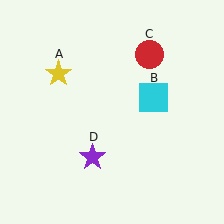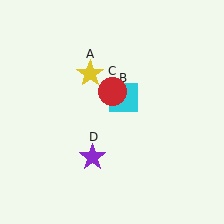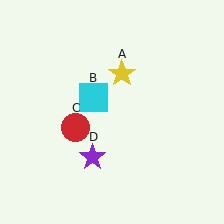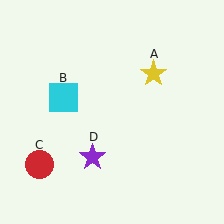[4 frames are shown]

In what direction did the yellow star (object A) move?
The yellow star (object A) moved right.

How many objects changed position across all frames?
3 objects changed position: yellow star (object A), cyan square (object B), red circle (object C).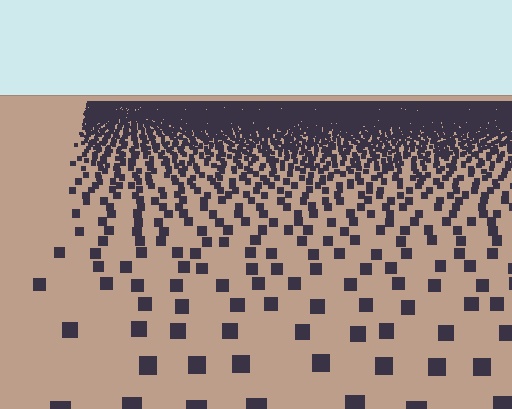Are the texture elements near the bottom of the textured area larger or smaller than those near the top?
Larger. Near the bottom, elements are closer to the viewer and appear at a bigger on-screen size.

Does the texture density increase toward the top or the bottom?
Density increases toward the top.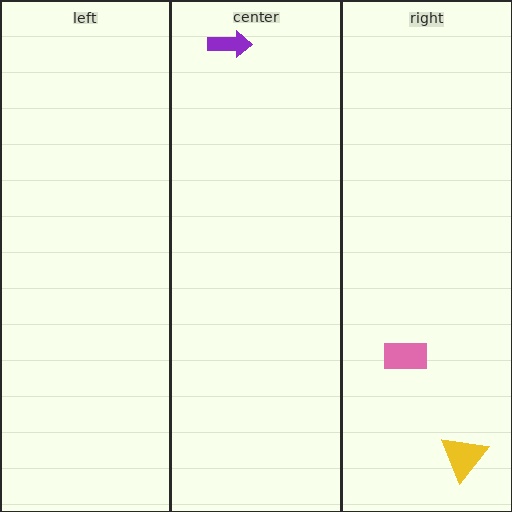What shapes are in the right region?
The yellow triangle, the pink rectangle.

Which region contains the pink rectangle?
The right region.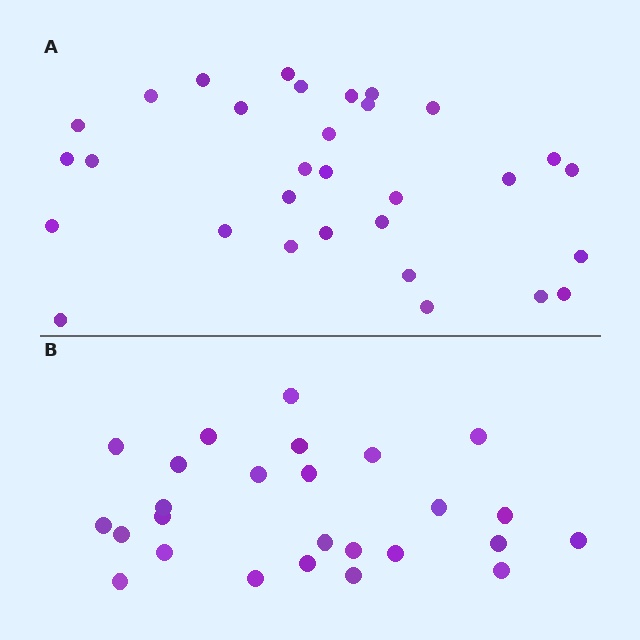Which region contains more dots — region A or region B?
Region A (the top region) has more dots.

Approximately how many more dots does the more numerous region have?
Region A has about 5 more dots than region B.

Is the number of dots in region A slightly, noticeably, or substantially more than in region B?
Region A has only slightly more — the two regions are fairly close. The ratio is roughly 1.2 to 1.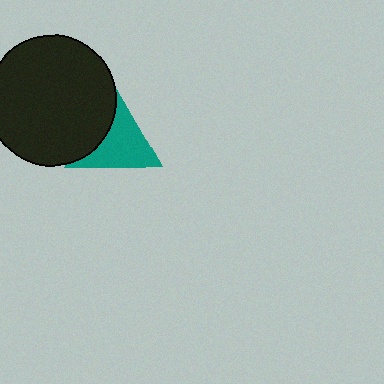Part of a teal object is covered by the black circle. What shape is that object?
It is a triangle.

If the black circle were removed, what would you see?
You would see the complete teal triangle.